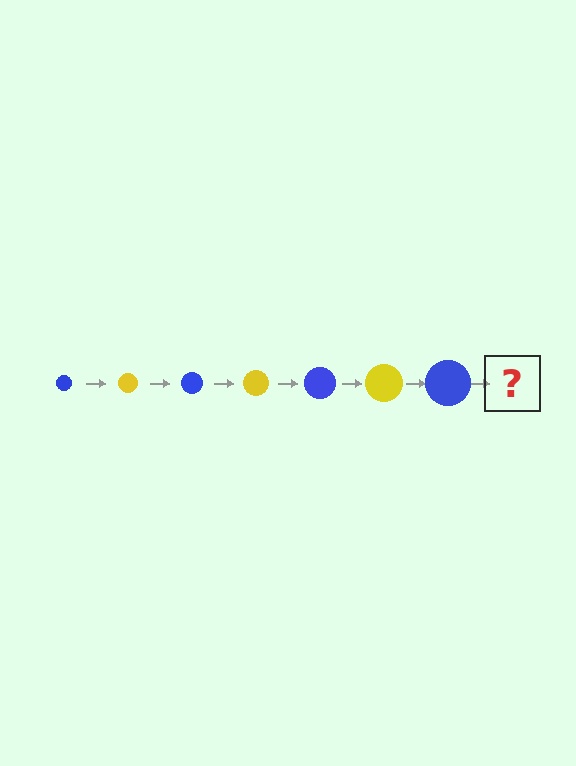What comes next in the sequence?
The next element should be a yellow circle, larger than the previous one.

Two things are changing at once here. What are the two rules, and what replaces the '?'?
The two rules are that the circle grows larger each step and the color cycles through blue and yellow. The '?' should be a yellow circle, larger than the previous one.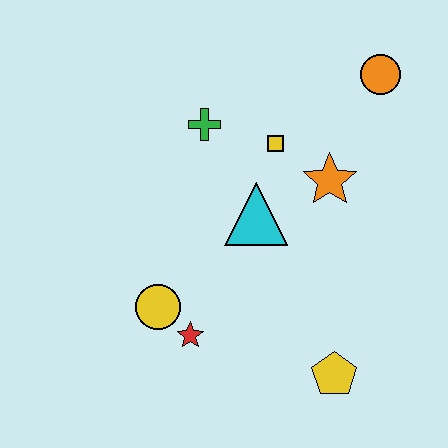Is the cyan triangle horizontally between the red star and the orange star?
Yes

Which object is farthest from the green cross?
The yellow pentagon is farthest from the green cross.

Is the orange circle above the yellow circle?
Yes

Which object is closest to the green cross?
The yellow square is closest to the green cross.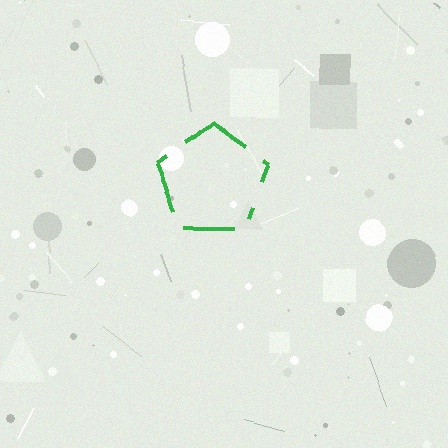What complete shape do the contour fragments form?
The contour fragments form a pentagon.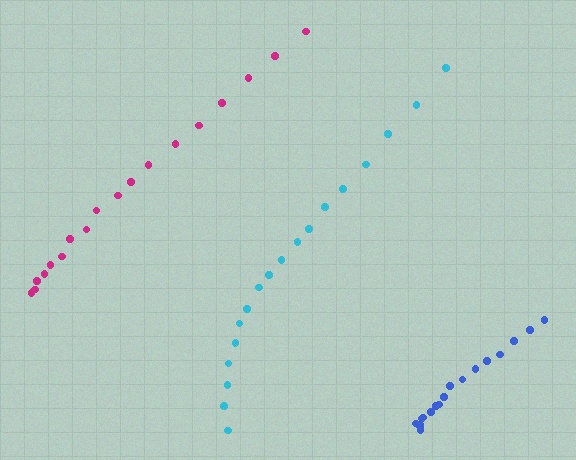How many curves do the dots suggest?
There are 3 distinct paths.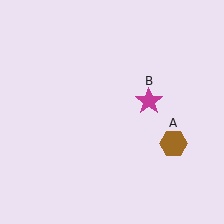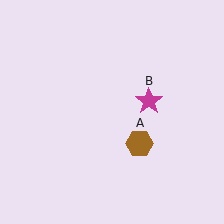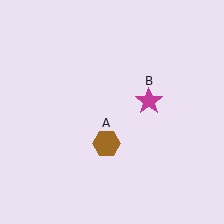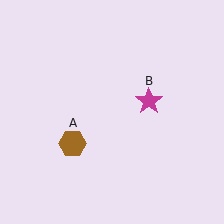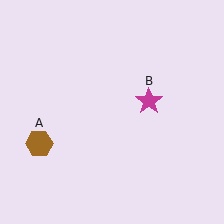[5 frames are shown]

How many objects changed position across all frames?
1 object changed position: brown hexagon (object A).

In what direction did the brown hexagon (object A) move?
The brown hexagon (object A) moved left.